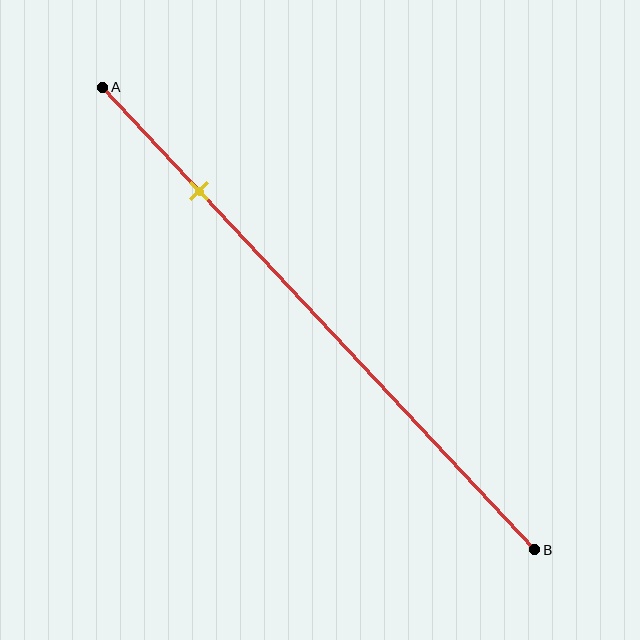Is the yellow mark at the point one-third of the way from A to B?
No, the mark is at about 20% from A, not at the 33% one-third point.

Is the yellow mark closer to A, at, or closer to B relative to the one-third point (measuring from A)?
The yellow mark is closer to point A than the one-third point of segment AB.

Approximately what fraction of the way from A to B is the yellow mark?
The yellow mark is approximately 20% of the way from A to B.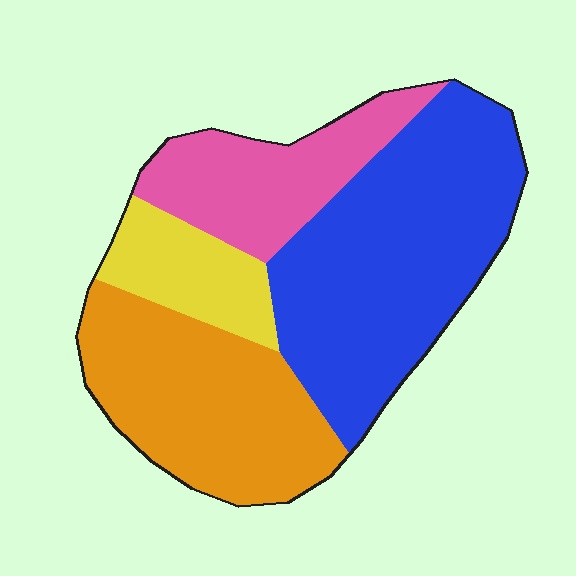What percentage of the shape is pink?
Pink takes up about one fifth (1/5) of the shape.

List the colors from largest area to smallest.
From largest to smallest: blue, orange, pink, yellow.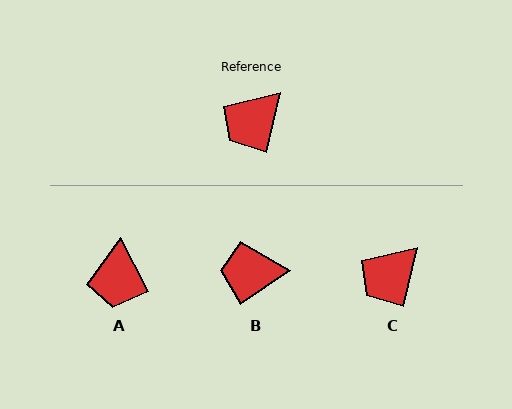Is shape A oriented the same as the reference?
No, it is off by about 40 degrees.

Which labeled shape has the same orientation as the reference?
C.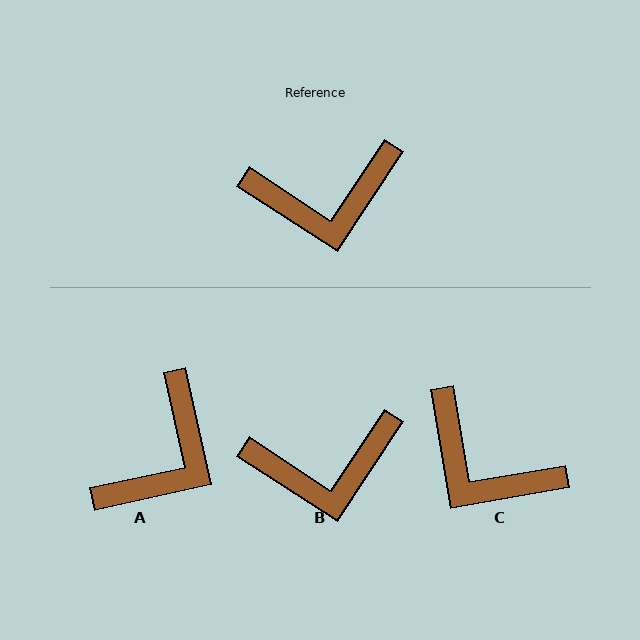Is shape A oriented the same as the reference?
No, it is off by about 46 degrees.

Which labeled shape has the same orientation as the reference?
B.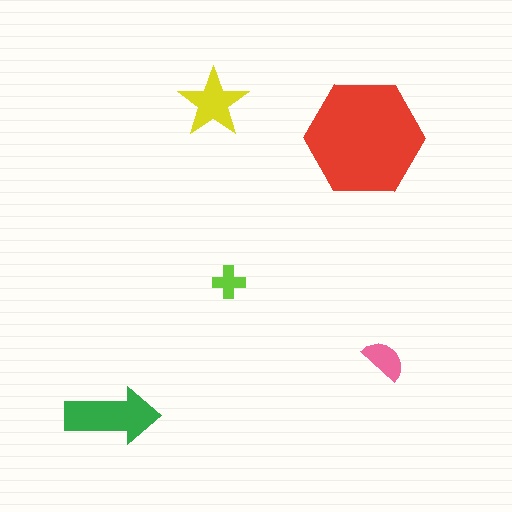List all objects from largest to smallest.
The red hexagon, the green arrow, the yellow star, the pink semicircle, the lime cross.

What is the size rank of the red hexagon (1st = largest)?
1st.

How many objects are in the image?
There are 5 objects in the image.